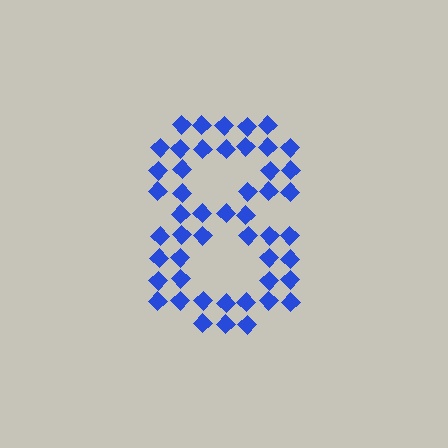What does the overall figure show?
The overall figure shows the digit 8.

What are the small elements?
The small elements are diamonds.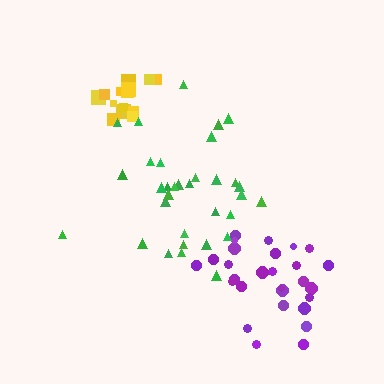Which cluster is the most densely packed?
Yellow.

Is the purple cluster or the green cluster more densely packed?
Purple.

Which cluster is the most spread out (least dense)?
Green.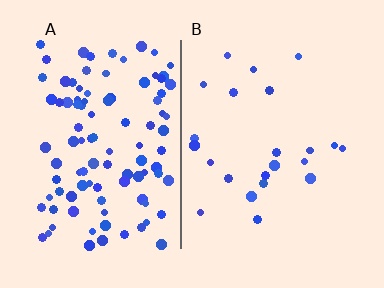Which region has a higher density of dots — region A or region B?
A (the left).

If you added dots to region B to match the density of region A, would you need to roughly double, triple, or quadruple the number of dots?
Approximately quadruple.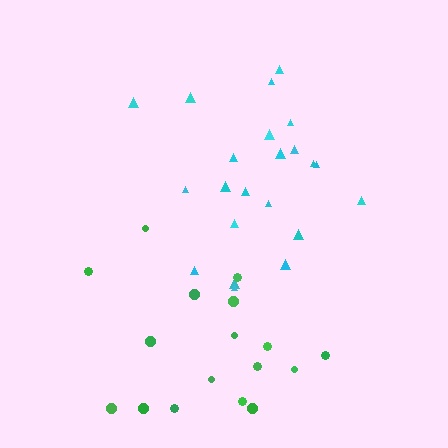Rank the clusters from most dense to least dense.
cyan, green.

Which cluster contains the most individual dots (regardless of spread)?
Cyan (22).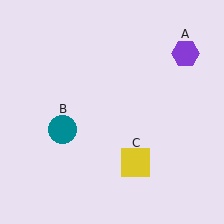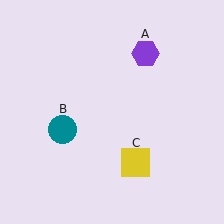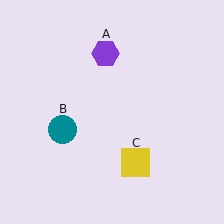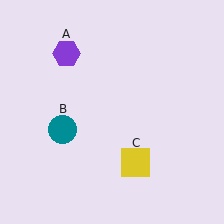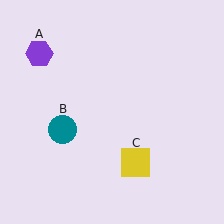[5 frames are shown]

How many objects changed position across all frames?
1 object changed position: purple hexagon (object A).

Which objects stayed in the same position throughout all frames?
Teal circle (object B) and yellow square (object C) remained stationary.